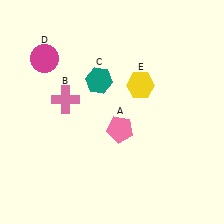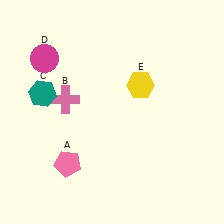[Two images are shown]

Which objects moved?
The objects that moved are: the pink pentagon (A), the teal hexagon (C).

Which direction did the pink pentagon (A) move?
The pink pentagon (A) moved left.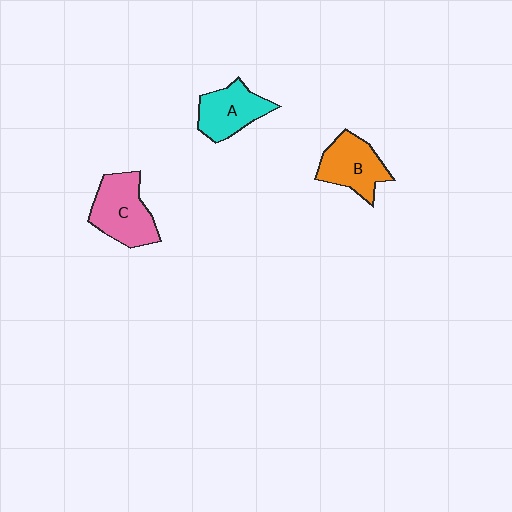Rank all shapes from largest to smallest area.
From largest to smallest: C (pink), B (orange), A (cyan).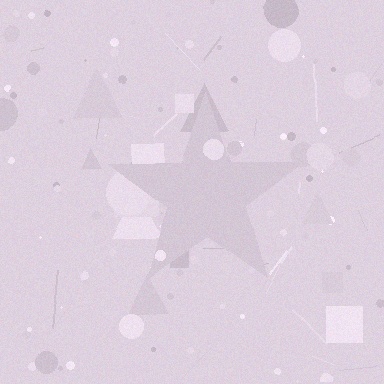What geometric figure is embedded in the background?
A star is embedded in the background.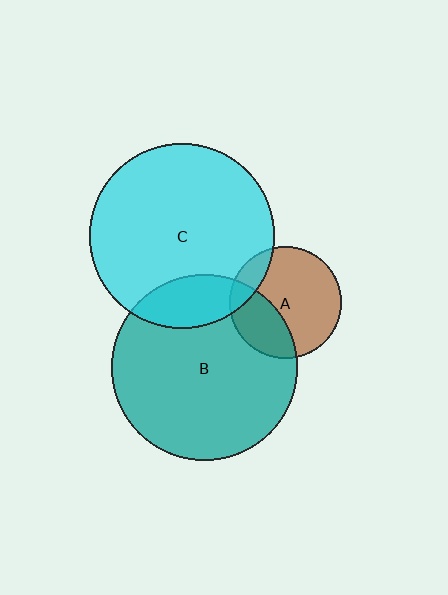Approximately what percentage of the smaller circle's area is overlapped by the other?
Approximately 30%.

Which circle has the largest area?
Circle B (teal).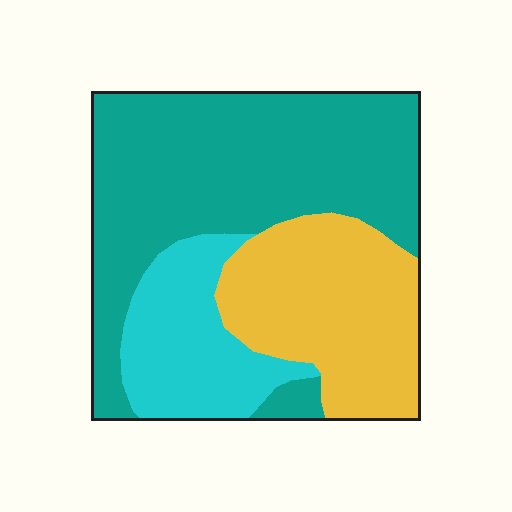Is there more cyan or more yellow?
Yellow.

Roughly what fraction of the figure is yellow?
Yellow covers 29% of the figure.